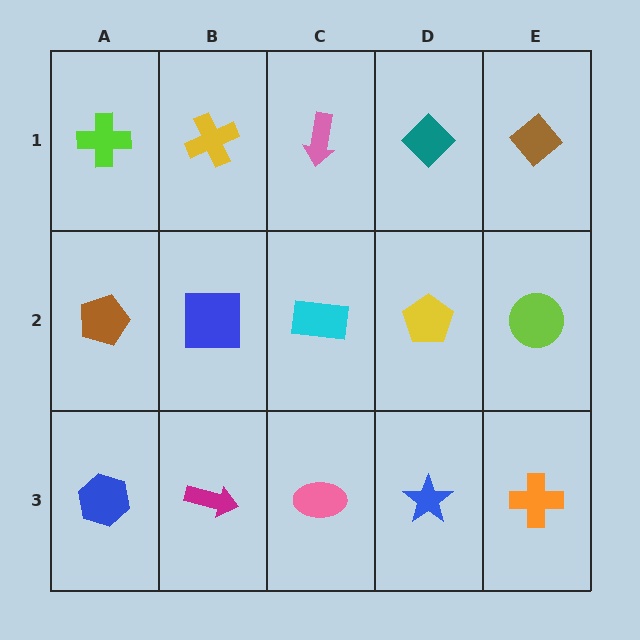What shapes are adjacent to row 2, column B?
A yellow cross (row 1, column B), a magenta arrow (row 3, column B), a brown pentagon (row 2, column A), a cyan rectangle (row 2, column C).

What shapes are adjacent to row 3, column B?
A blue square (row 2, column B), a blue hexagon (row 3, column A), a pink ellipse (row 3, column C).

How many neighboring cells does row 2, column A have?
3.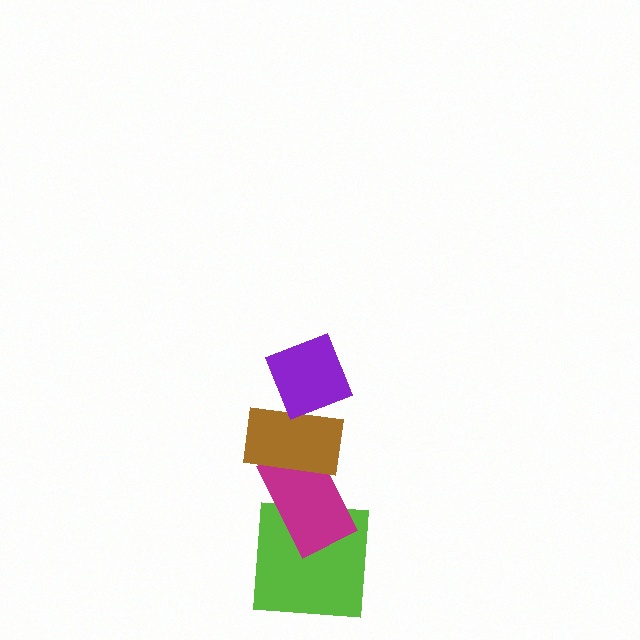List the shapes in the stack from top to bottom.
From top to bottom: the purple diamond, the brown rectangle, the magenta rectangle, the lime square.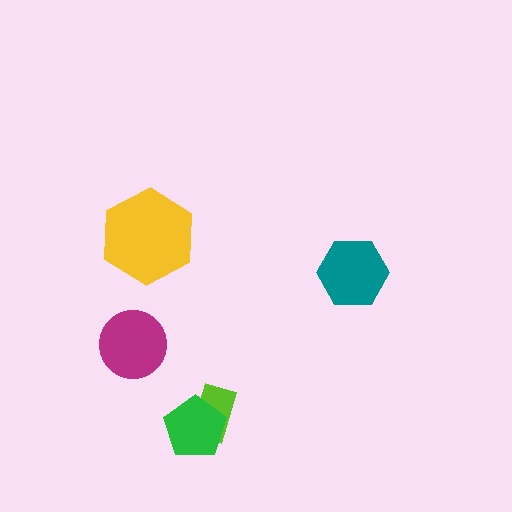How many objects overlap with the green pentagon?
1 object overlaps with the green pentagon.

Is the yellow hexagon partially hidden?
No, no other shape covers it.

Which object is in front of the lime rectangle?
The green pentagon is in front of the lime rectangle.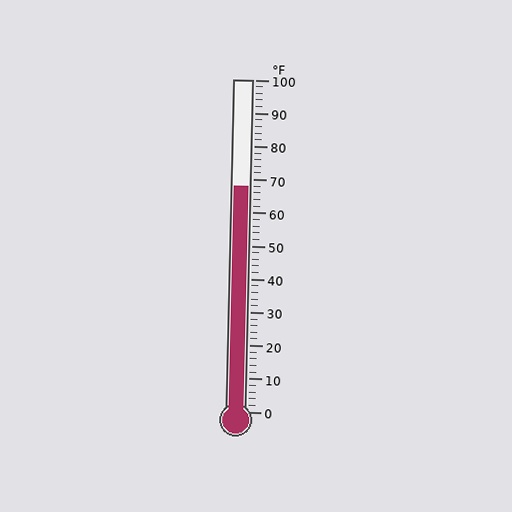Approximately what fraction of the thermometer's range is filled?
The thermometer is filled to approximately 70% of its range.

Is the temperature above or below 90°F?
The temperature is below 90°F.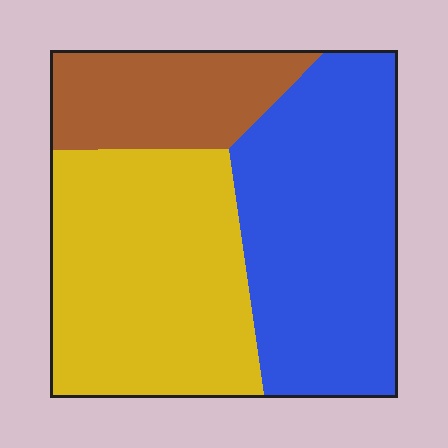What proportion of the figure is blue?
Blue takes up about two fifths (2/5) of the figure.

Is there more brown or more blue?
Blue.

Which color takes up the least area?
Brown, at roughly 20%.